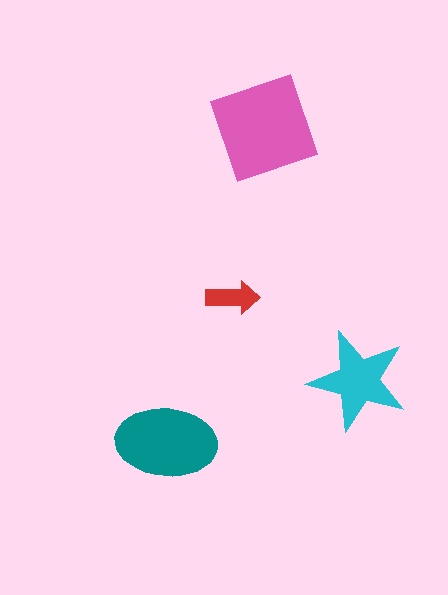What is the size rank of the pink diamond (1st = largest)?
1st.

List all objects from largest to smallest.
The pink diamond, the teal ellipse, the cyan star, the red arrow.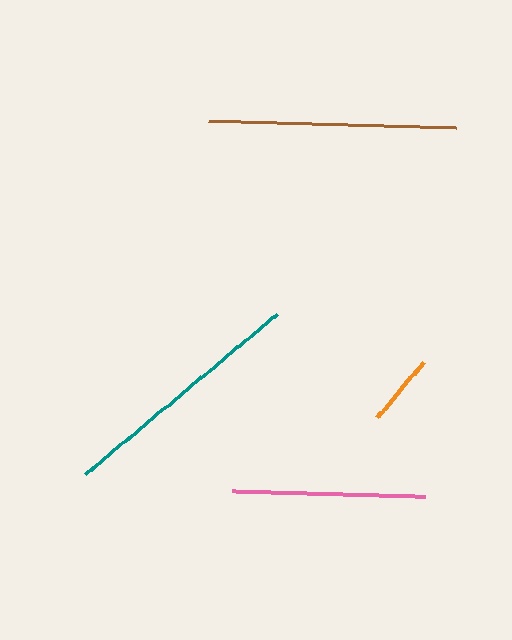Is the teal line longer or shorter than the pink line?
The teal line is longer than the pink line.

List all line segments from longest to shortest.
From longest to shortest: teal, brown, pink, orange.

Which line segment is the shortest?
The orange line is the shortest at approximately 73 pixels.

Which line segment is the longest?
The teal line is the longest at approximately 250 pixels.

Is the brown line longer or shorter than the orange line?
The brown line is longer than the orange line.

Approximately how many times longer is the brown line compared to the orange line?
The brown line is approximately 3.4 times the length of the orange line.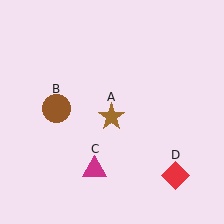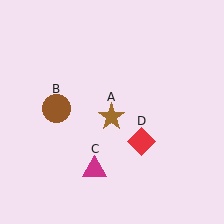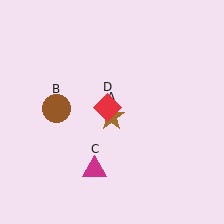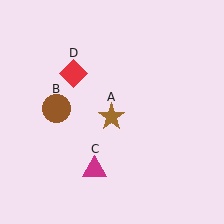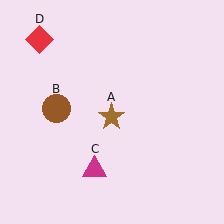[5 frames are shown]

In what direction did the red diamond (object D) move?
The red diamond (object D) moved up and to the left.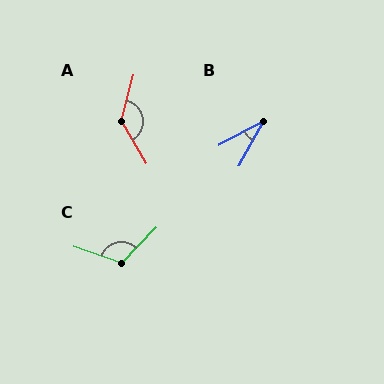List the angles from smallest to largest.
B (33°), C (115°), A (134°).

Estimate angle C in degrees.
Approximately 115 degrees.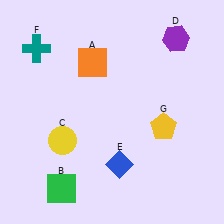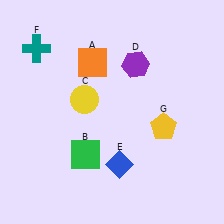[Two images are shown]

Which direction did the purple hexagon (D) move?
The purple hexagon (D) moved left.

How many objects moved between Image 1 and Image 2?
3 objects moved between the two images.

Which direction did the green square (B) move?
The green square (B) moved up.